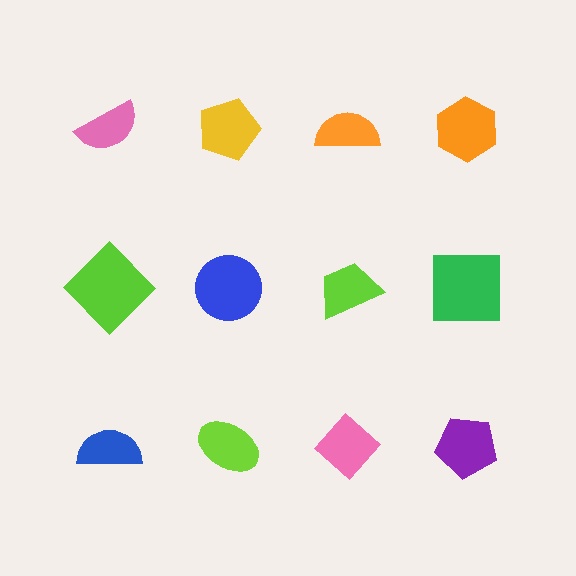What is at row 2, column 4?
A green square.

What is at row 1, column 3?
An orange semicircle.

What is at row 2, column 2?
A blue circle.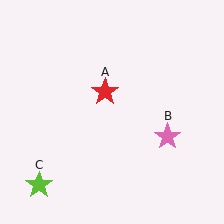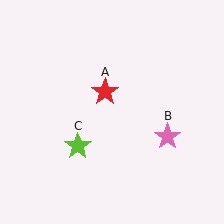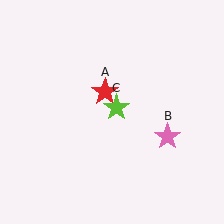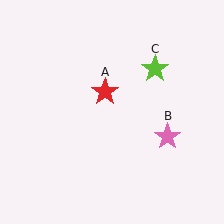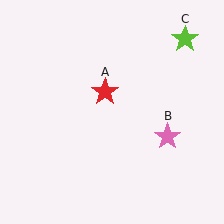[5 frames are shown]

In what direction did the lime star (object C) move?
The lime star (object C) moved up and to the right.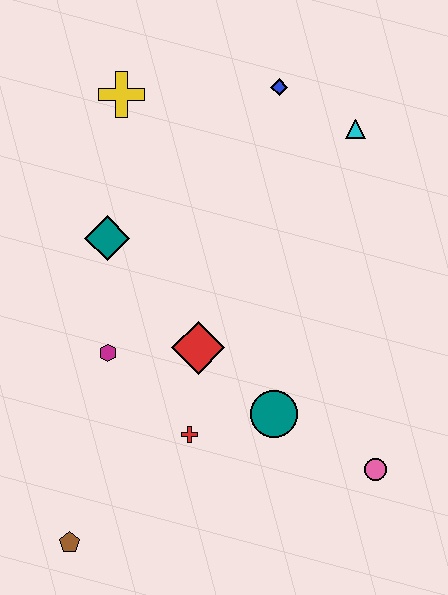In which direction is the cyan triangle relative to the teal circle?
The cyan triangle is above the teal circle.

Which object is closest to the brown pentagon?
The red cross is closest to the brown pentagon.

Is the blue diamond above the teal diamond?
Yes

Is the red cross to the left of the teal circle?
Yes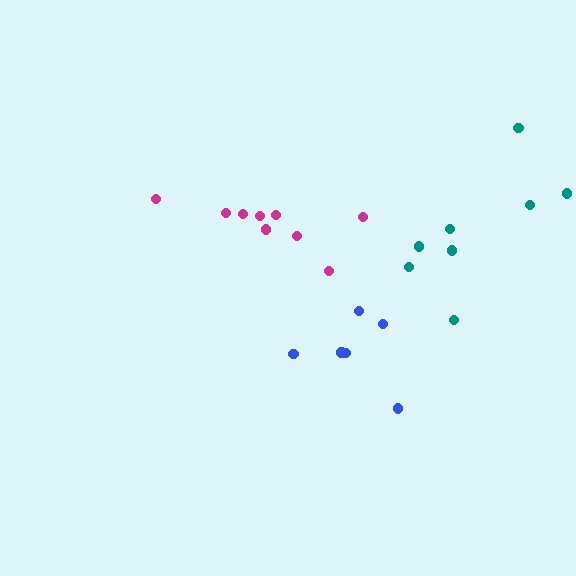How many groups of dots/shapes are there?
There are 3 groups.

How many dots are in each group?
Group 1: 8 dots, Group 2: 6 dots, Group 3: 9 dots (23 total).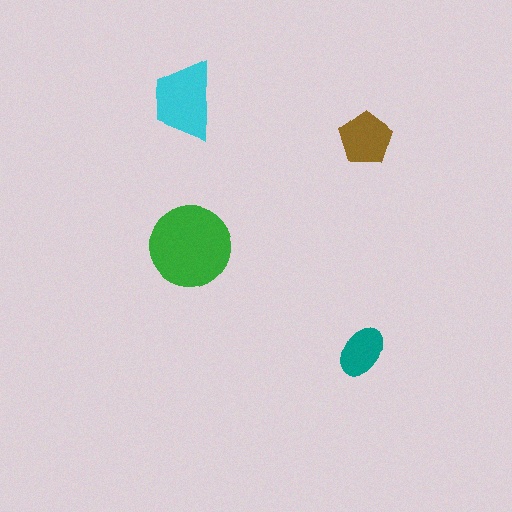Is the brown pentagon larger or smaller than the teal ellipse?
Larger.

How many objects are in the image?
There are 4 objects in the image.